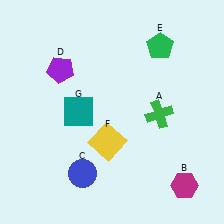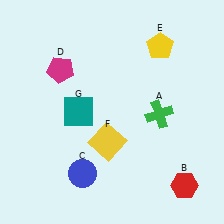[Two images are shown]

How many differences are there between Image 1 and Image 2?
There are 3 differences between the two images.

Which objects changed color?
B changed from magenta to red. D changed from purple to magenta. E changed from green to yellow.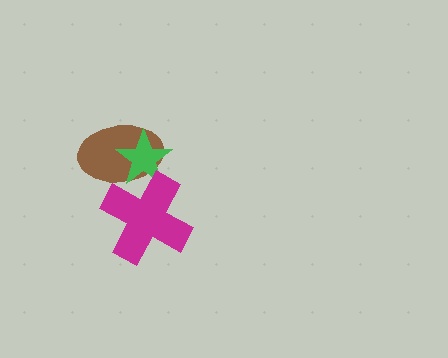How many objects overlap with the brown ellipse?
2 objects overlap with the brown ellipse.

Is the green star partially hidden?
Yes, it is partially covered by another shape.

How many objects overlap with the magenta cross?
2 objects overlap with the magenta cross.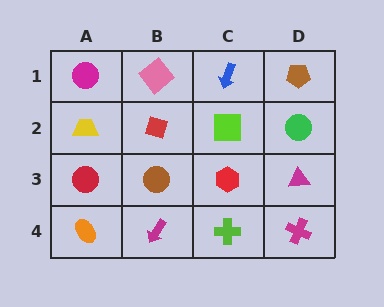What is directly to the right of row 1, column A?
A pink diamond.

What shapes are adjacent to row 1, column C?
A lime square (row 2, column C), a pink diamond (row 1, column B), a brown pentagon (row 1, column D).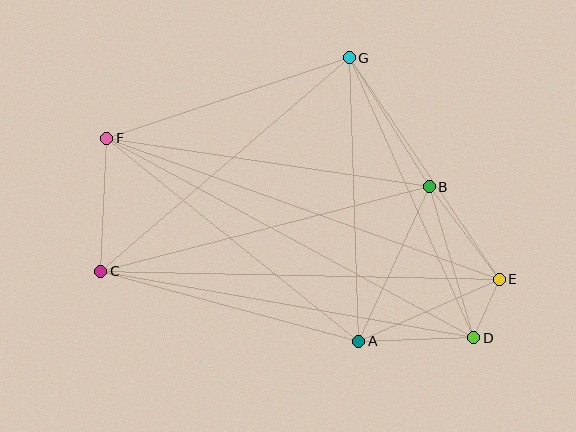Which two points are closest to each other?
Points D and E are closest to each other.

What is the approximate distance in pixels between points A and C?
The distance between A and C is approximately 267 pixels.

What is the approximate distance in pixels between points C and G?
The distance between C and G is approximately 328 pixels.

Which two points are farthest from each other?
Points D and F are farthest from each other.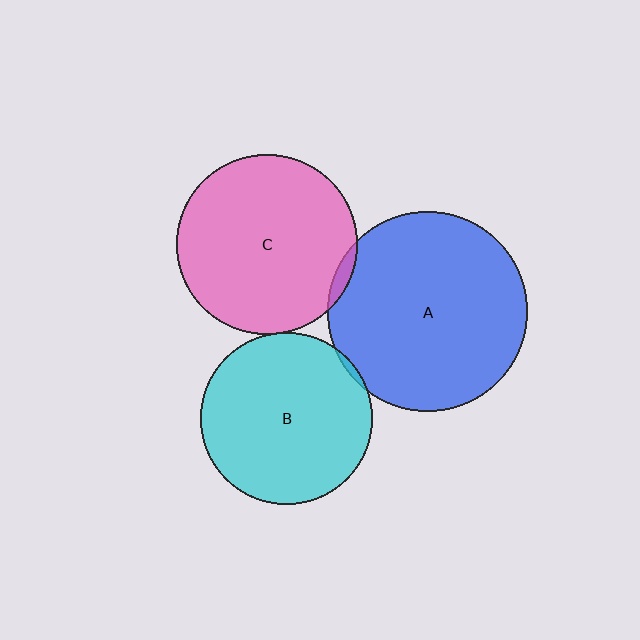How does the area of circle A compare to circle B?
Approximately 1.3 times.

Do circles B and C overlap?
Yes.